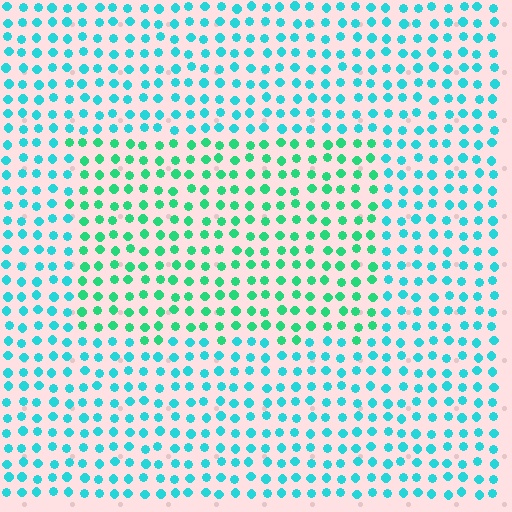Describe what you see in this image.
The image is filled with small cyan elements in a uniform arrangement. A rectangle-shaped region is visible where the elements are tinted to a slightly different hue, forming a subtle color boundary.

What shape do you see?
I see a rectangle.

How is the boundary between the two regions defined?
The boundary is defined purely by a slight shift in hue (about 33 degrees). Spacing, size, and orientation are identical on both sides.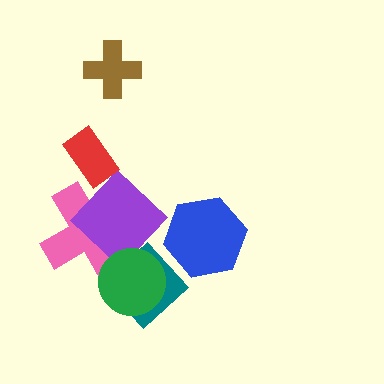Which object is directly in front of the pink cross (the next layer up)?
The purple diamond is directly in front of the pink cross.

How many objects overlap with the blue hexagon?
1 object overlaps with the blue hexagon.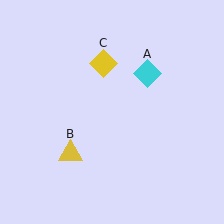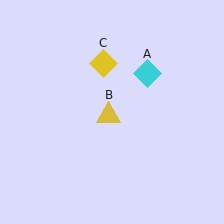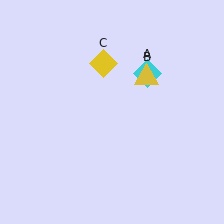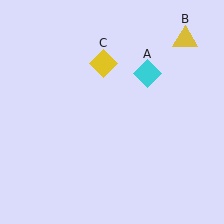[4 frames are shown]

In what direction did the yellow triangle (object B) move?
The yellow triangle (object B) moved up and to the right.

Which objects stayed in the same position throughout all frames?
Cyan diamond (object A) and yellow diamond (object C) remained stationary.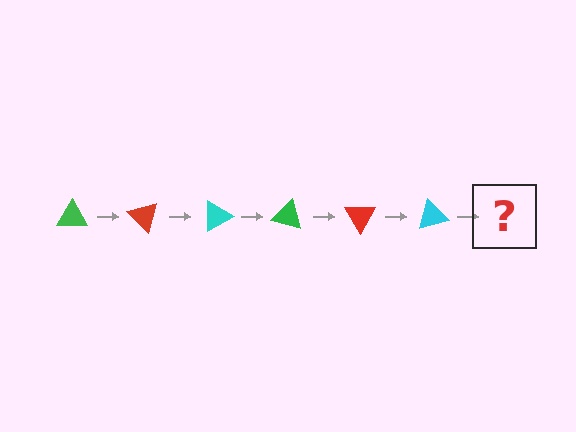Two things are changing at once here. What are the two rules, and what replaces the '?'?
The two rules are that it rotates 45 degrees each step and the color cycles through green, red, and cyan. The '?' should be a green triangle, rotated 270 degrees from the start.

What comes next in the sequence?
The next element should be a green triangle, rotated 270 degrees from the start.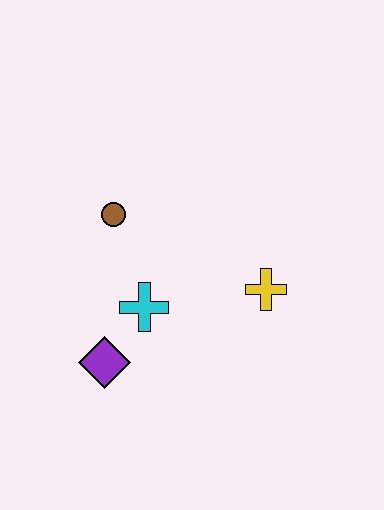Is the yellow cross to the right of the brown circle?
Yes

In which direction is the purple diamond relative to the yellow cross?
The purple diamond is to the left of the yellow cross.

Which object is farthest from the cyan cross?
The yellow cross is farthest from the cyan cross.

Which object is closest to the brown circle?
The cyan cross is closest to the brown circle.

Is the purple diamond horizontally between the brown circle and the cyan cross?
No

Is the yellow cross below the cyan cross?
No